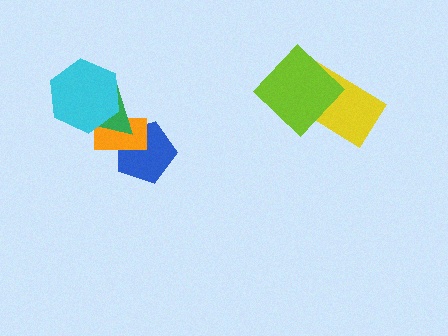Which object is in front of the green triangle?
The cyan hexagon is in front of the green triangle.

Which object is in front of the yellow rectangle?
The lime diamond is in front of the yellow rectangle.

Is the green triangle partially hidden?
Yes, it is partially covered by another shape.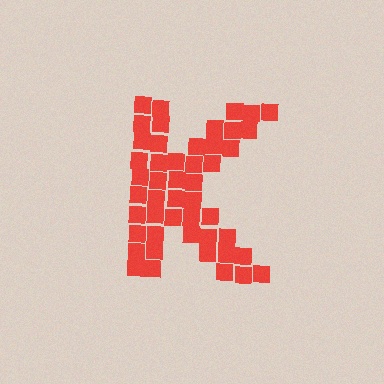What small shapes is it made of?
It is made of small squares.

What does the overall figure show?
The overall figure shows the letter K.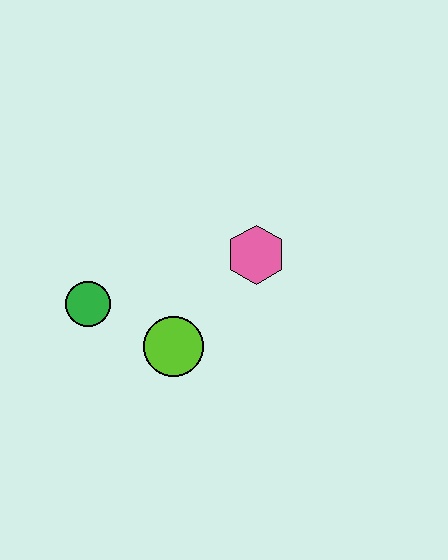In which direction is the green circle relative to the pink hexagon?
The green circle is to the left of the pink hexagon.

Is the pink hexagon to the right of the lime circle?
Yes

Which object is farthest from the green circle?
The pink hexagon is farthest from the green circle.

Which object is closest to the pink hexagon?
The lime circle is closest to the pink hexagon.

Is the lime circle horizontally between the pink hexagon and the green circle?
Yes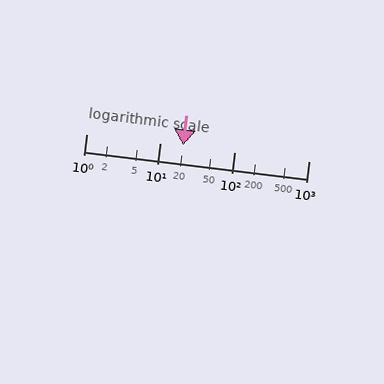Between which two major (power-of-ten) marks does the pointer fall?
The pointer is between 10 and 100.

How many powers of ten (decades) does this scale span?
The scale spans 3 decades, from 1 to 1000.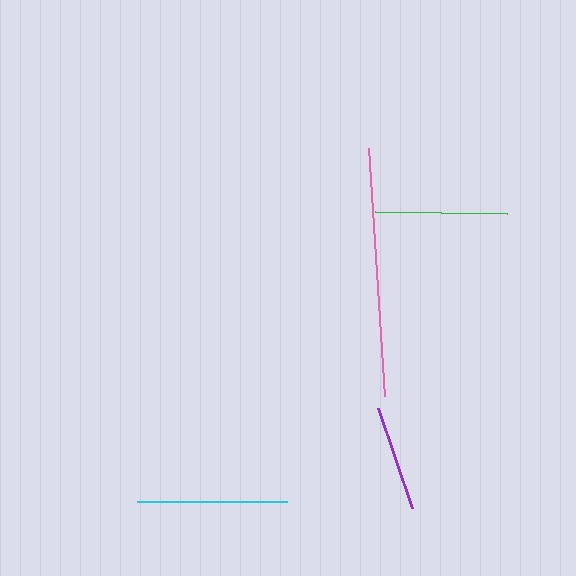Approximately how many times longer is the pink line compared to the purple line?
The pink line is approximately 2.4 times the length of the purple line.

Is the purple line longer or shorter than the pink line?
The pink line is longer than the purple line.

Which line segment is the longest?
The pink line is the longest at approximately 249 pixels.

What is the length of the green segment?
The green segment is approximately 131 pixels long.